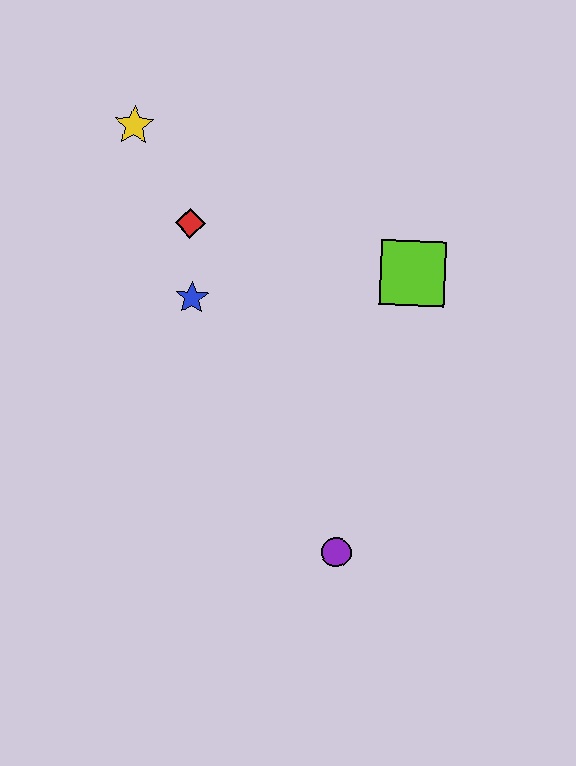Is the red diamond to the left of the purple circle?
Yes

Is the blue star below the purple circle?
No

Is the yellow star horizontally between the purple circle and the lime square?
No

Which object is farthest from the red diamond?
The purple circle is farthest from the red diamond.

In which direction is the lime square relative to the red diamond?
The lime square is to the right of the red diamond.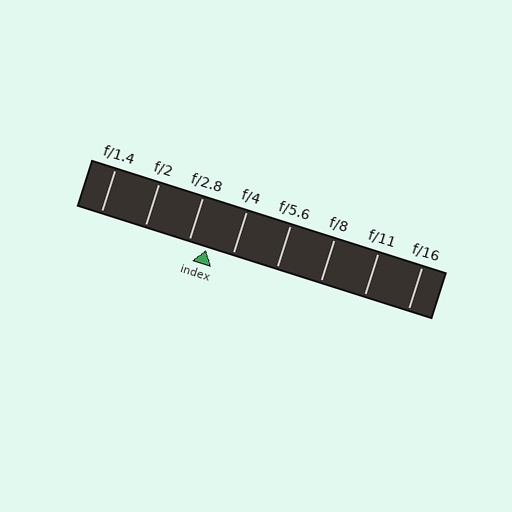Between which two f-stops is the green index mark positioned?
The index mark is between f/2.8 and f/4.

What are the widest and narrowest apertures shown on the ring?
The widest aperture shown is f/1.4 and the narrowest is f/16.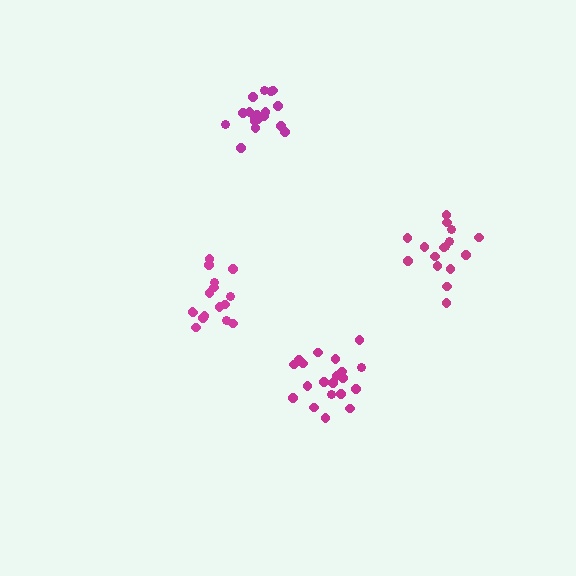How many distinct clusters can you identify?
There are 4 distinct clusters.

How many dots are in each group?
Group 1: 16 dots, Group 2: 16 dots, Group 3: 20 dots, Group 4: 18 dots (70 total).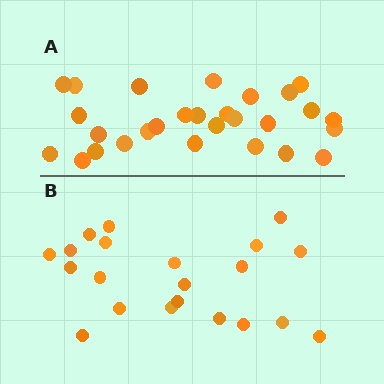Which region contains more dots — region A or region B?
Region A (the top region) has more dots.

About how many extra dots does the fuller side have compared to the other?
Region A has roughly 8 or so more dots than region B.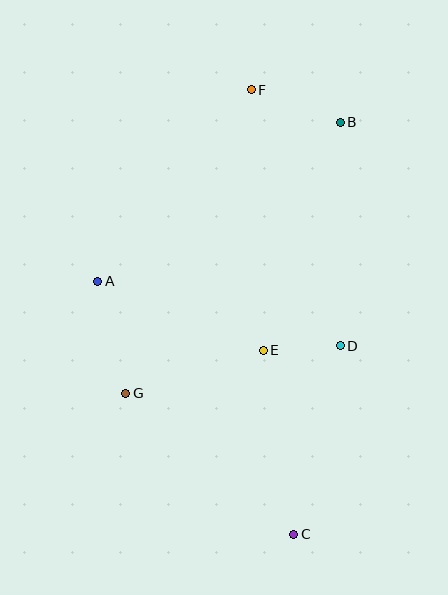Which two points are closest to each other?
Points D and E are closest to each other.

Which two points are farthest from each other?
Points C and F are farthest from each other.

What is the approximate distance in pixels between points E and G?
The distance between E and G is approximately 144 pixels.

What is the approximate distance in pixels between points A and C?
The distance between A and C is approximately 320 pixels.